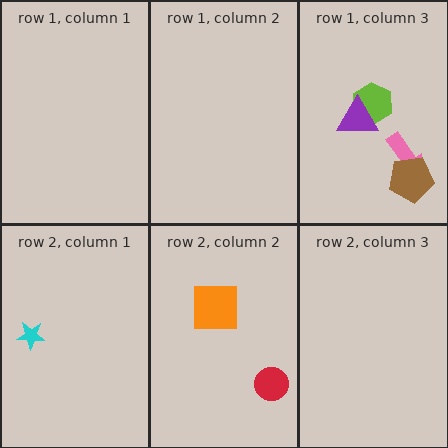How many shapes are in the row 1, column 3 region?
4.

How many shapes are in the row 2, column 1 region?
1.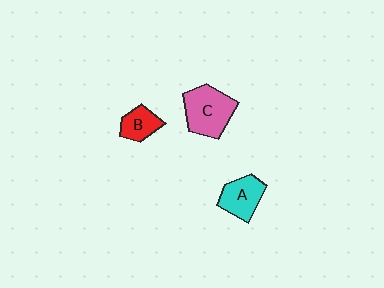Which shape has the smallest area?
Shape B (red).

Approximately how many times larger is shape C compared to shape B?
Approximately 1.9 times.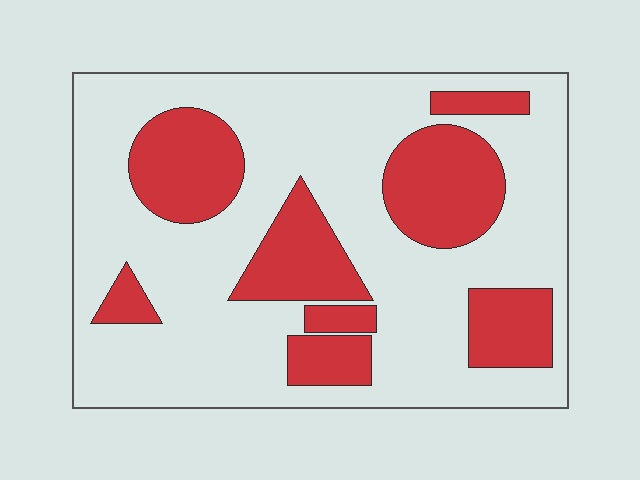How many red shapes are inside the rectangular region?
8.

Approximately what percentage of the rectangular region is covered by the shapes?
Approximately 30%.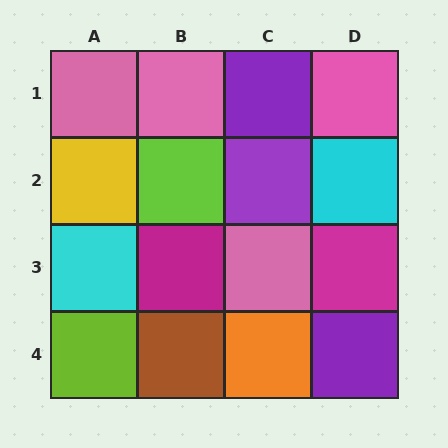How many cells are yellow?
1 cell is yellow.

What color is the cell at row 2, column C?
Purple.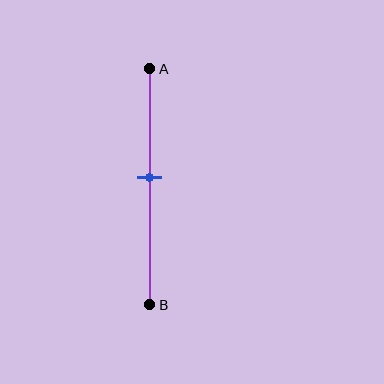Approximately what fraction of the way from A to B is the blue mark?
The blue mark is approximately 45% of the way from A to B.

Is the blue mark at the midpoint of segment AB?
No, the mark is at about 45% from A, not at the 50% midpoint.